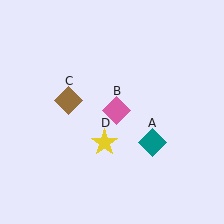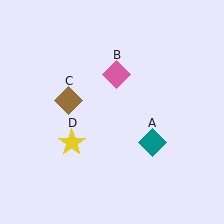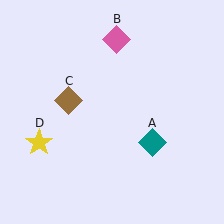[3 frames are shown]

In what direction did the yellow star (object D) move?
The yellow star (object D) moved left.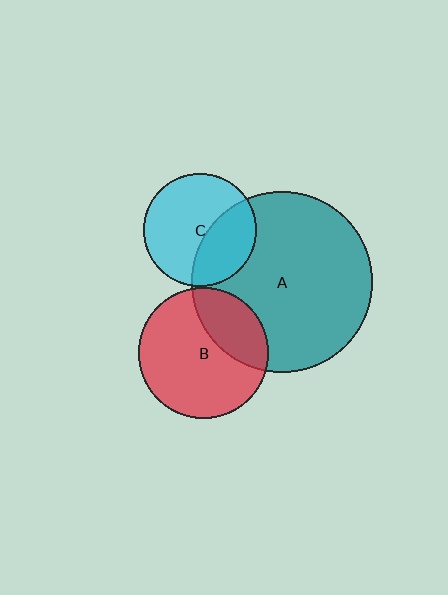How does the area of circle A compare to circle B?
Approximately 1.9 times.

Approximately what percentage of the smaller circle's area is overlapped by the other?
Approximately 35%.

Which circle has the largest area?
Circle A (teal).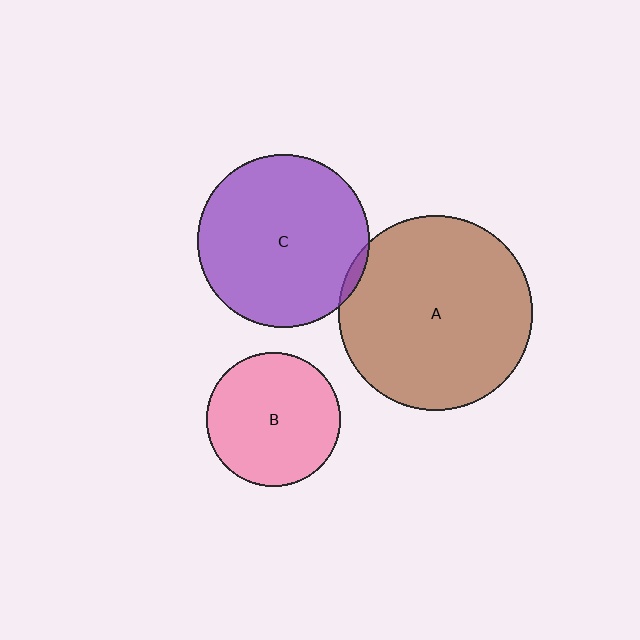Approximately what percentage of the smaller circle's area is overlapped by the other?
Approximately 5%.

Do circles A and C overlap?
Yes.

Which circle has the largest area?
Circle A (brown).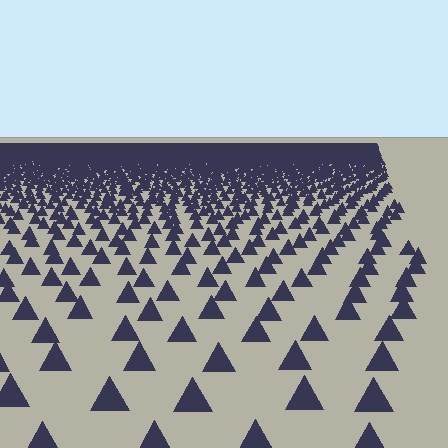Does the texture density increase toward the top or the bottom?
Density increases toward the top.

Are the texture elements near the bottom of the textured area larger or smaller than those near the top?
Larger. Near the bottom, elements are closer to the viewer and appear at a bigger on-screen size.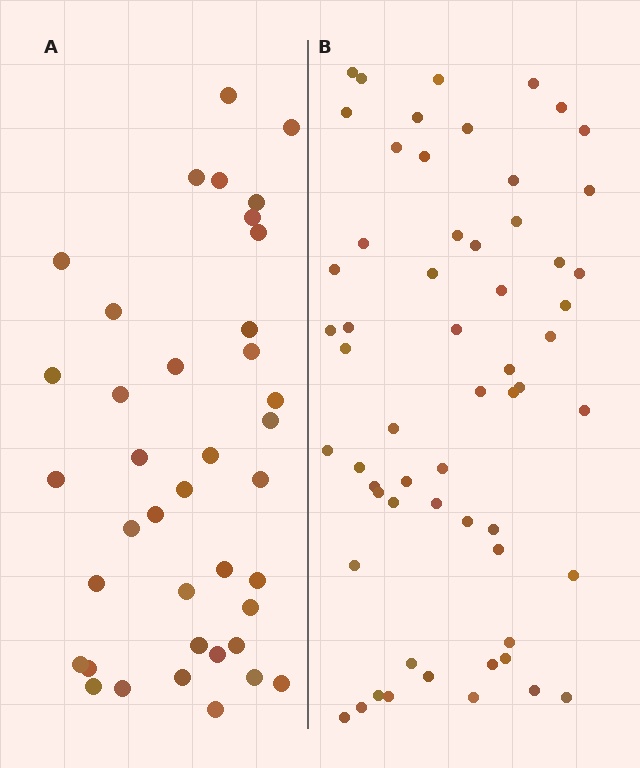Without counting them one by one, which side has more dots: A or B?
Region B (the right region) has more dots.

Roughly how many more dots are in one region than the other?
Region B has approximately 20 more dots than region A.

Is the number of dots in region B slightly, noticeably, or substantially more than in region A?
Region B has substantially more. The ratio is roughly 1.5 to 1.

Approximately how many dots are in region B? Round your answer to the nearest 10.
About 60 dots. (The exact count is 59, which rounds to 60.)